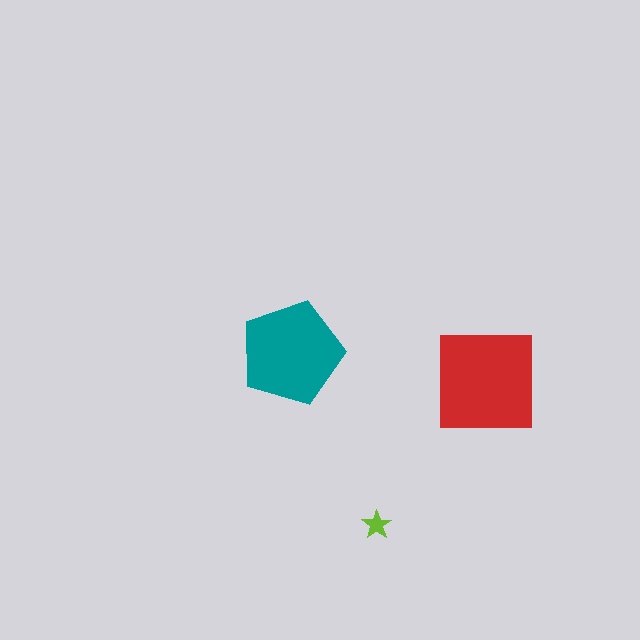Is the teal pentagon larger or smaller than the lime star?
Larger.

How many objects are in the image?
There are 3 objects in the image.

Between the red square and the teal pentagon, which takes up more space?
The red square.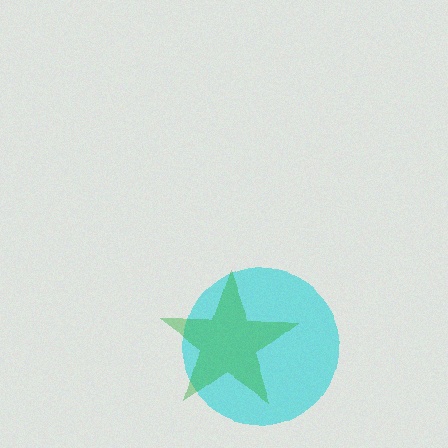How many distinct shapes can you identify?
There are 2 distinct shapes: a cyan circle, a green star.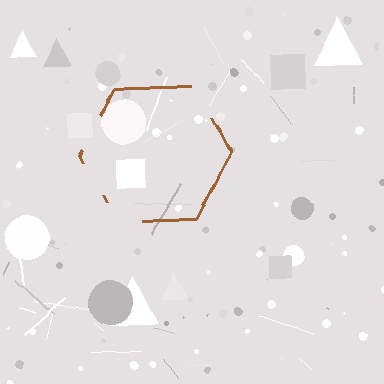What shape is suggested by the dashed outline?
The dashed outline suggests a hexagon.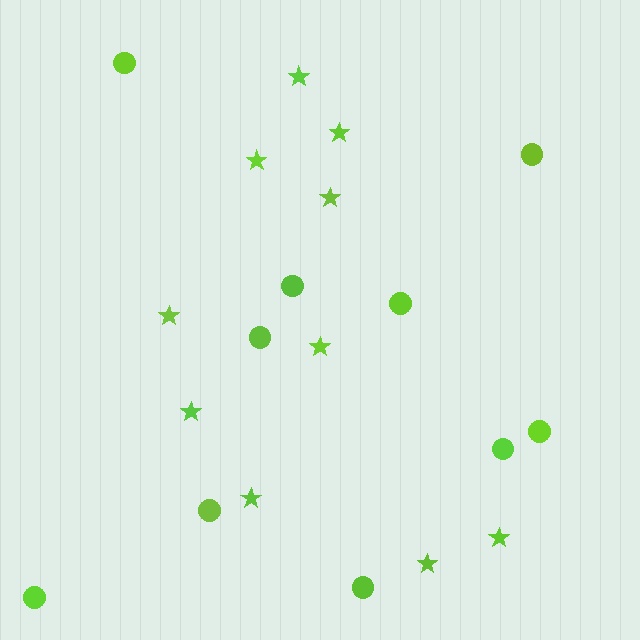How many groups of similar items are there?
There are 2 groups: one group of stars (10) and one group of circles (10).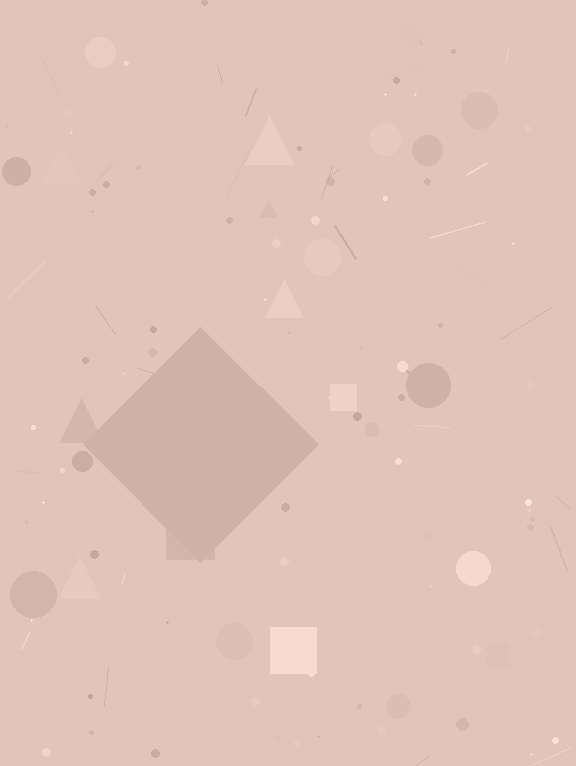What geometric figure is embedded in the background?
A diamond is embedded in the background.